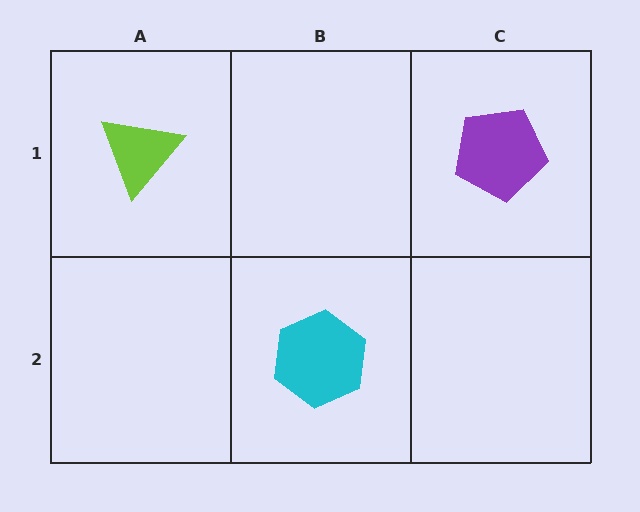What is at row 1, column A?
A lime triangle.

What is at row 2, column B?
A cyan hexagon.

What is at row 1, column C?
A purple pentagon.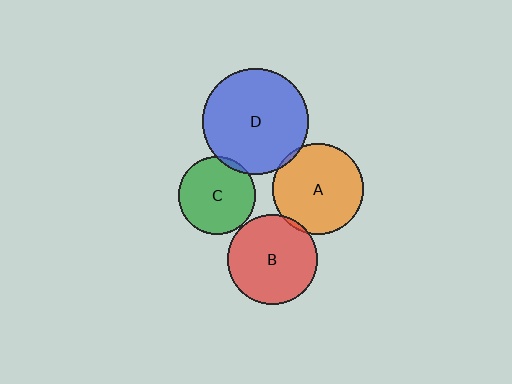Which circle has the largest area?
Circle D (blue).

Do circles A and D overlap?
Yes.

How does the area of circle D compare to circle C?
Approximately 1.8 times.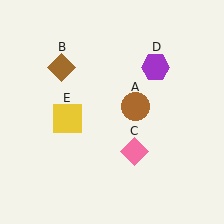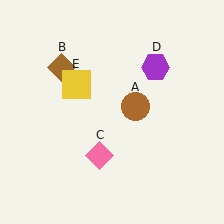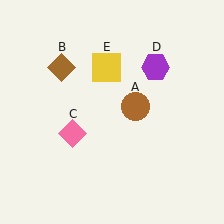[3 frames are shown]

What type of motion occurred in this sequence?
The pink diamond (object C), yellow square (object E) rotated clockwise around the center of the scene.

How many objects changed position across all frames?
2 objects changed position: pink diamond (object C), yellow square (object E).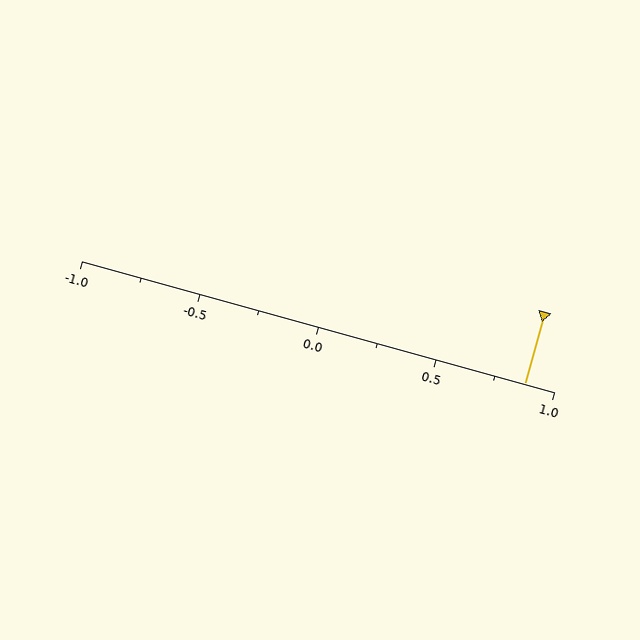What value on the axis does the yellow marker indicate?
The marker indicates approximately 0.88.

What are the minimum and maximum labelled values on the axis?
The axis runs from -1.0 to 1.0.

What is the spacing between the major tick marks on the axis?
The major ticks are spaced 0.5 apart.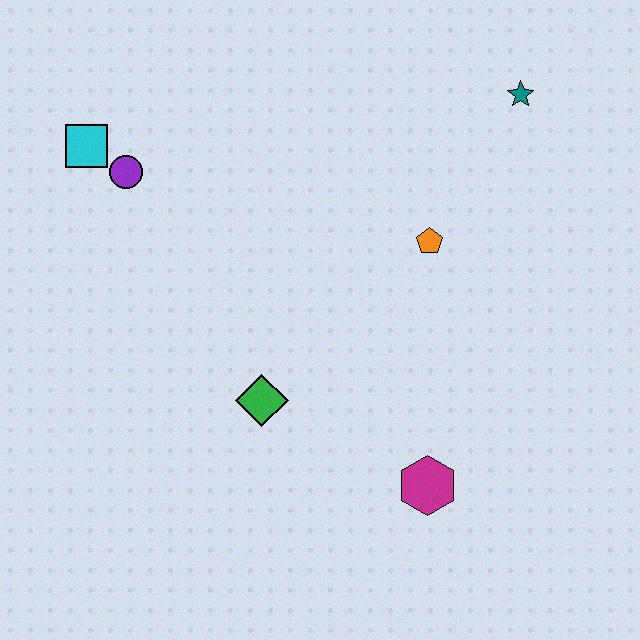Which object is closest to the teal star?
The orange pentagon is closest to the teal star.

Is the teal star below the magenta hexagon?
No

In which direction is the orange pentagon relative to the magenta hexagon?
The orange pentagon is above the magenta hexagon.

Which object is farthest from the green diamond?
The teal star is farthest from the green diamond.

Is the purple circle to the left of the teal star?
Yes